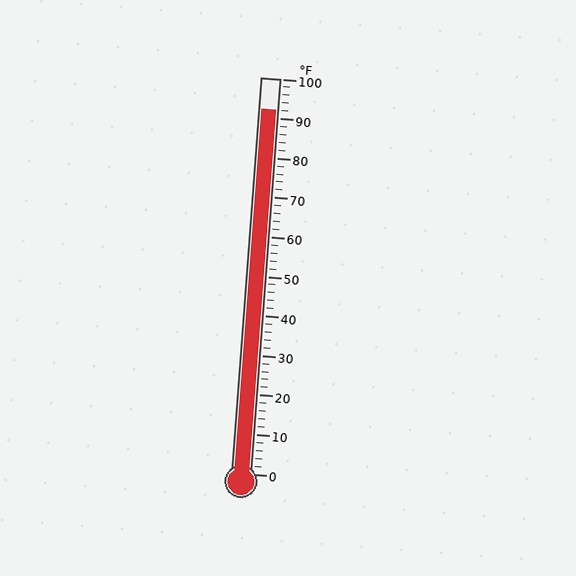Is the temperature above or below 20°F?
The temperature is above 20°F.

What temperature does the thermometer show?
The thermometer shows approximately 92°F.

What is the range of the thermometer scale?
The thermometer scale ranges from 0°F to 100°F.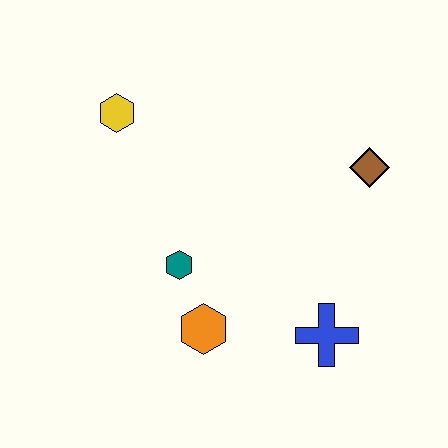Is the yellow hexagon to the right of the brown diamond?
No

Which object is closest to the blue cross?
The orange hexagon is closest to the blue cross.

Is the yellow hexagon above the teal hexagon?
Yes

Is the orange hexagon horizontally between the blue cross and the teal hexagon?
Yes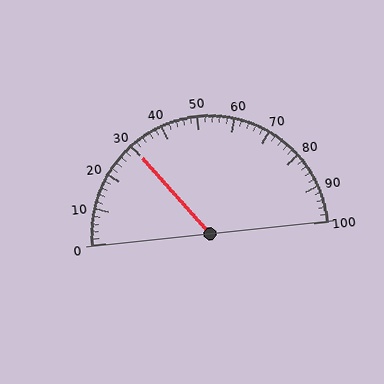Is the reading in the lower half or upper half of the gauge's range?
The reading is in the lower half of the range (0 to 100).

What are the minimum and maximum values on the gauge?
The gauge ranges from 0 to 100.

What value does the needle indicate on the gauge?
The needle indicates approximately 30.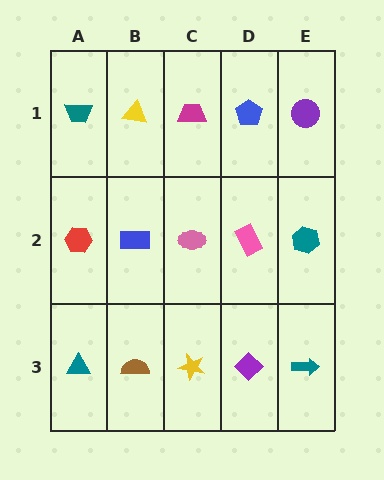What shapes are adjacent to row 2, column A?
A teal trapezoid (row 1, column A), a teal triangle (row 3, column A), a blue rectangle (row 2, column B).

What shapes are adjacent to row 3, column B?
A blue rectangle (row 2, column B), a teal triangle (row 3, column A), a yellow star (row 3, column C).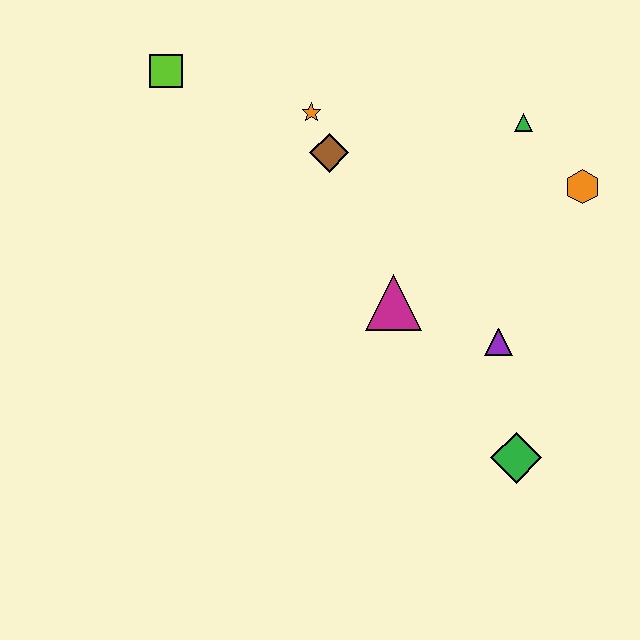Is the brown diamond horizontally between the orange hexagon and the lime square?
Yes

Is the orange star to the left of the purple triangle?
Yes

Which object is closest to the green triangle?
The orange hexagon is closest to the green triangle.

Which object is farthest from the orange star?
The green diamond is farthest from the orange star.